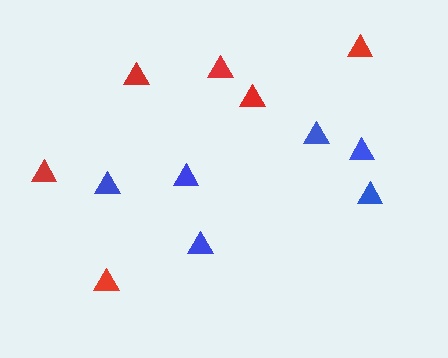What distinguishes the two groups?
There are 2 groups: one group of red triangles (6) and one group of blue triangles (6).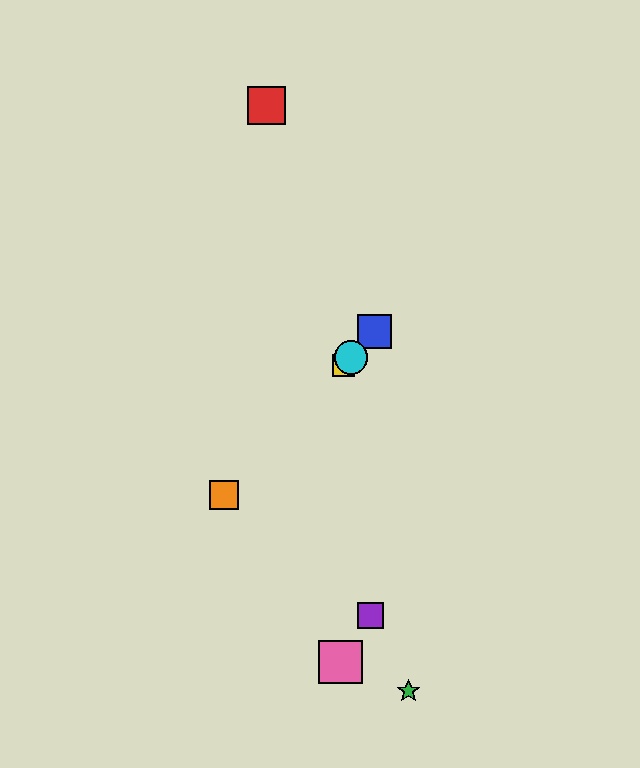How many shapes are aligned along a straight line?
4 shapes (the blue square, the yellow square, the orange square, the cyan circle) are aligned along a straight line.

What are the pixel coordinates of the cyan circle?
The cyan circle is at (351, 357).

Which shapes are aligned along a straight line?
The blue square, the yellow square, the orange square, the cyan circle are aligned along a straight line.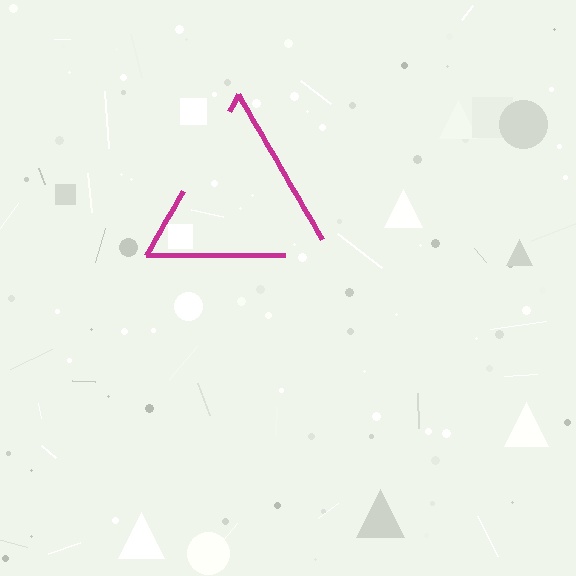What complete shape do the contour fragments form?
The contour fragments form a triangle.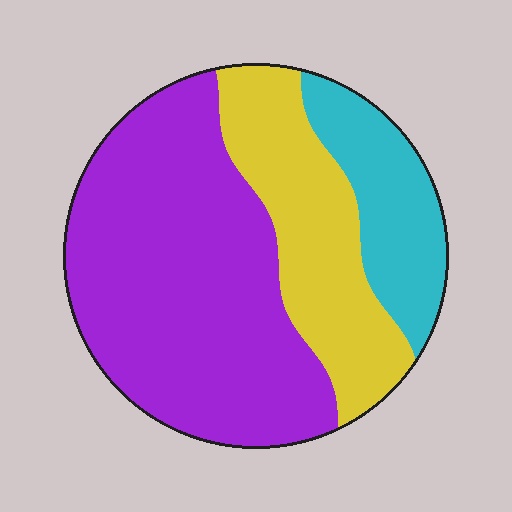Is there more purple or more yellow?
Purple.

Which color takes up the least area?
Cyan, at roughly 15%.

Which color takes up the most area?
Purple, at roughly 55%.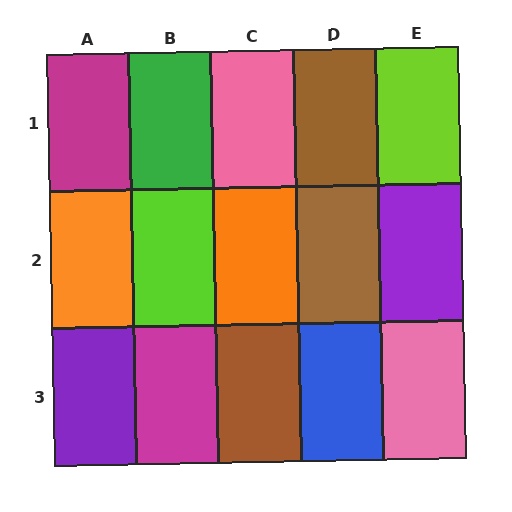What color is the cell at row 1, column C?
Pink.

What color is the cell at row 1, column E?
Lime.